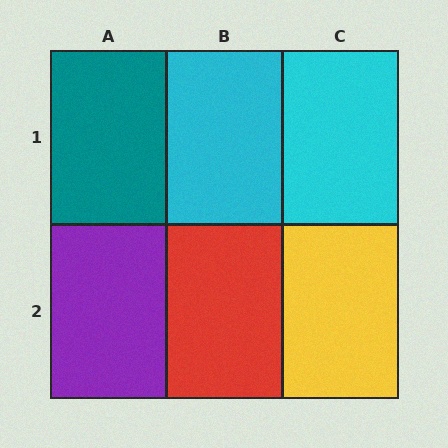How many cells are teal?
1 cell is teal.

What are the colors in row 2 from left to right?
Purple, red, yellow.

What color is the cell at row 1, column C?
Cyan.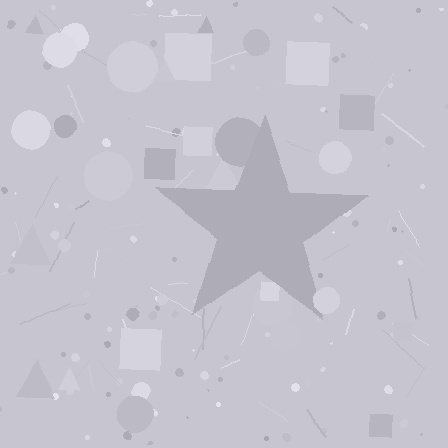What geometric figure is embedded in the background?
A star is embedded in the background.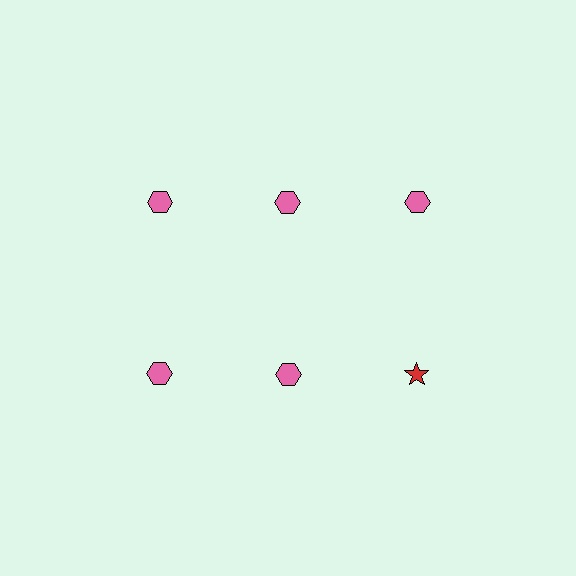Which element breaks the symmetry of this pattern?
The red star in the second row, center column breaks the symmetry. All other shapes are pink hexagons.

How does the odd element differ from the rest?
It differs in both color (red instead of pink) and shape (star instead of hexagon).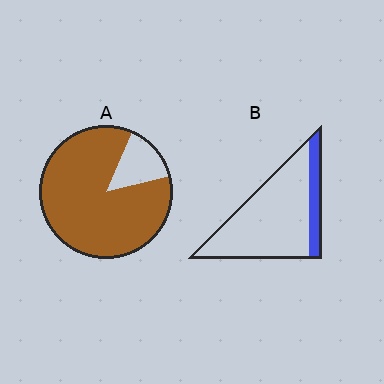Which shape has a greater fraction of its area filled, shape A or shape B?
Shape A.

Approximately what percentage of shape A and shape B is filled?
A is approximately 85% and B is approximately 20%.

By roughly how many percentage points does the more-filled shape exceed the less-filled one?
By roughly 65 percentage points (A over B).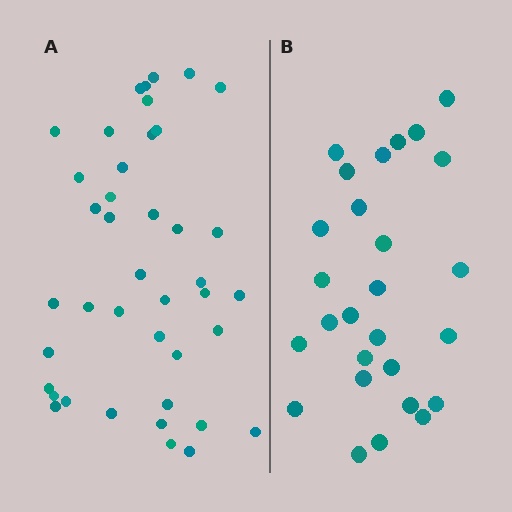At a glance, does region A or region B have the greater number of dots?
Region A (the left region) has more dots.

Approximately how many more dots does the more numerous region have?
Region A has approximately 15 more dots than region B.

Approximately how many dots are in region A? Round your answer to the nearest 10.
About 40 dots. (The exact count is 41, which rounds to 40.)